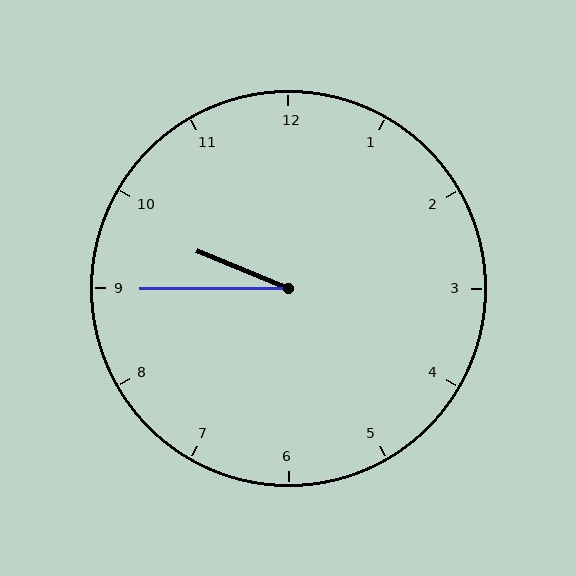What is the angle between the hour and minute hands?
Approximately 22 degrees.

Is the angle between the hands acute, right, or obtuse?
It is acute.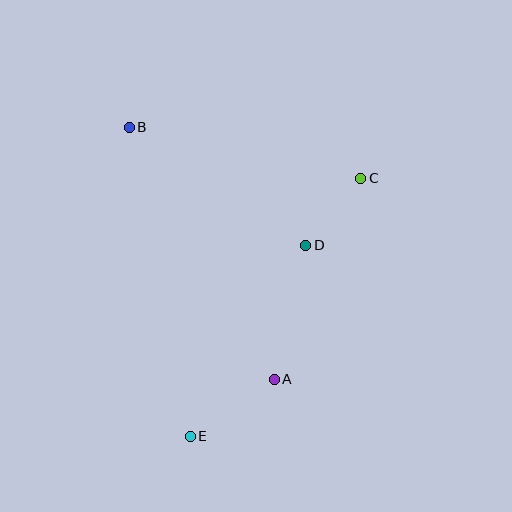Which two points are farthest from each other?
Points B and E are farthest from each other.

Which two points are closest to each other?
Points C and D are closest to each other.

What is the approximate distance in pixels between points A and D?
The distance between A and D is approximately 138 pixels.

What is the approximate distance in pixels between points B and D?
The distance between B and D is approximately 212 pixels.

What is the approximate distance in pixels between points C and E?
The distance between C and E is approximately 310 pixels.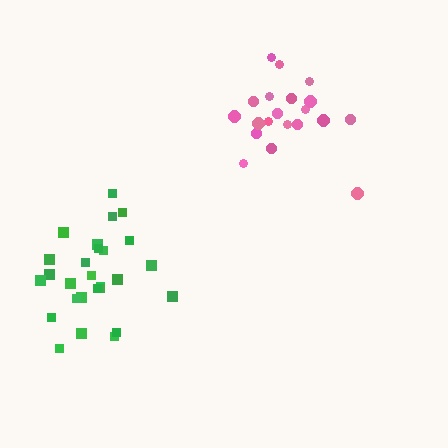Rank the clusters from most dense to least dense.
green, pink.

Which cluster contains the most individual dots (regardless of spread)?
Green (27).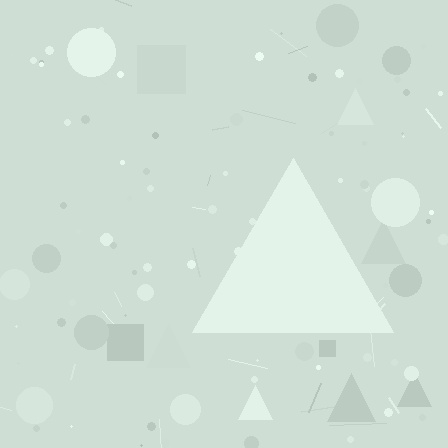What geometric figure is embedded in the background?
A triangle is embedded in the background.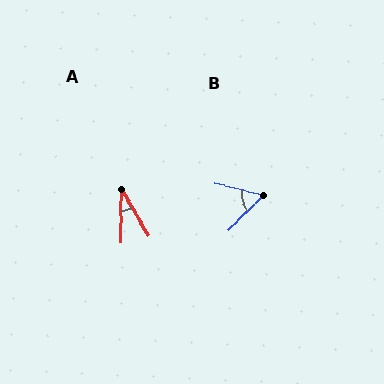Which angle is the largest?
B, at approximately 59 degrees.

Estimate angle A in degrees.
Approximately 31 degrees.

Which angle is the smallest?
A, at approximately 31 degrees.